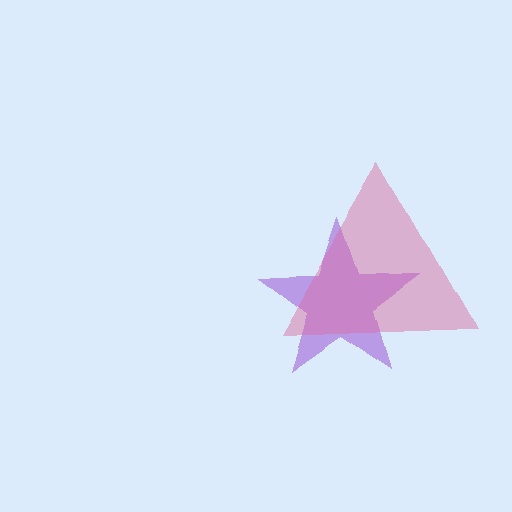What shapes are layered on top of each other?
The layered shapes are: a purple star, a pink triangle.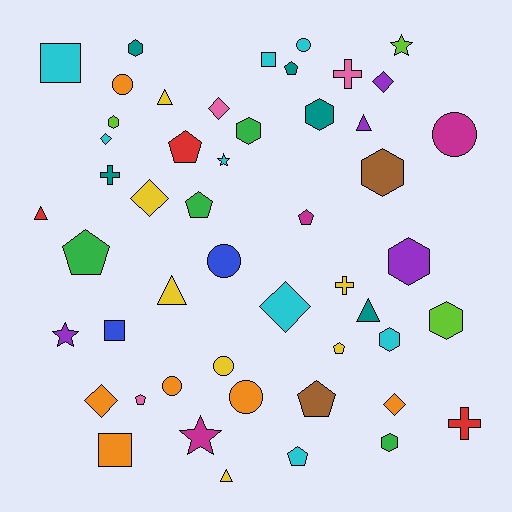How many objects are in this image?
There are 50 objects.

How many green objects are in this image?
There are 4 green objects.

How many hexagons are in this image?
There are 9 hexagons.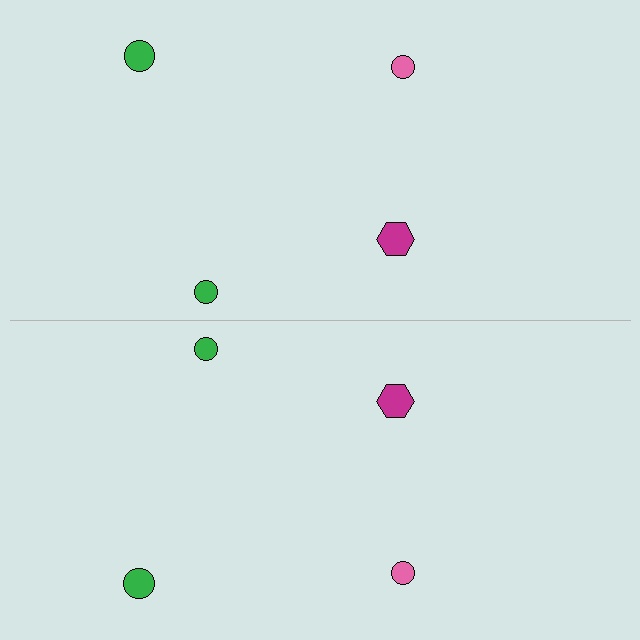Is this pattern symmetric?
Yes, this pattern has bilateral (reflection) symmetry.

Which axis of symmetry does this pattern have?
The pattern has a horizontal axis of symmetry running through the center of the image.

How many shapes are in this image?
There are 8 shapes in this image.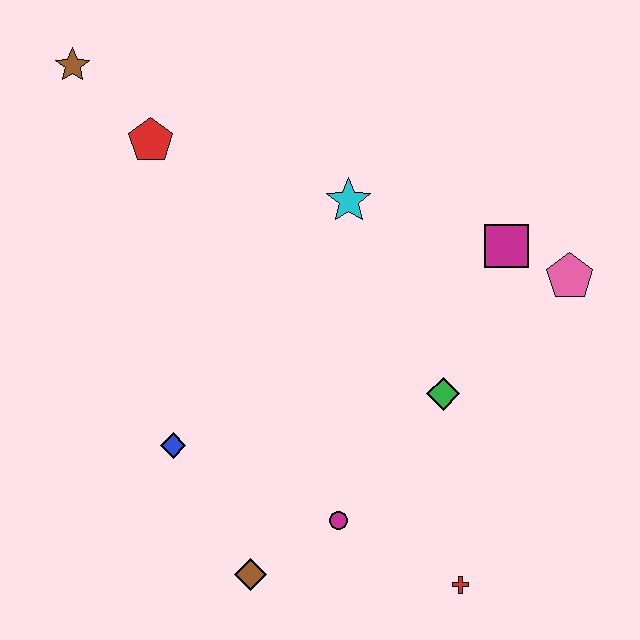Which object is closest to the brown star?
The red pentagon is closest to the brown star.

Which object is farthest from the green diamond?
The brown star is farthest from the green diamond.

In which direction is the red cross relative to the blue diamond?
The red cross is to the right of the blue diamond.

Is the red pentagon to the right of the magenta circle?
No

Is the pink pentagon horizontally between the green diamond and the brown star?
No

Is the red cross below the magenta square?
Yes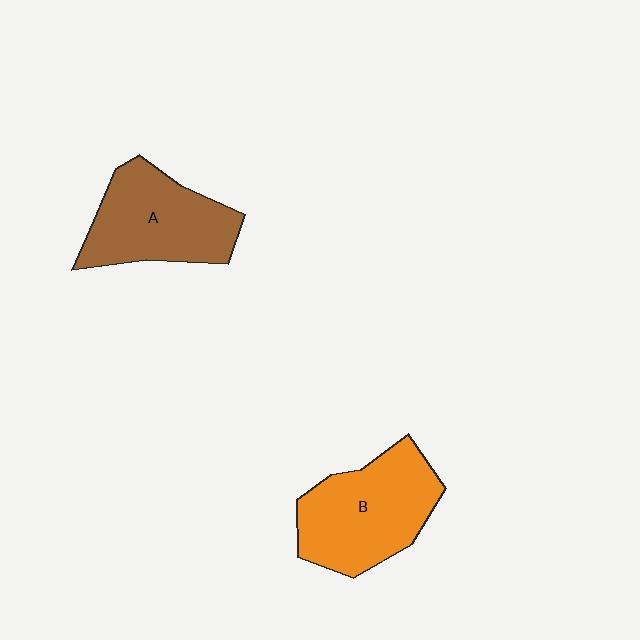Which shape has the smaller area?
Shape A (brown).